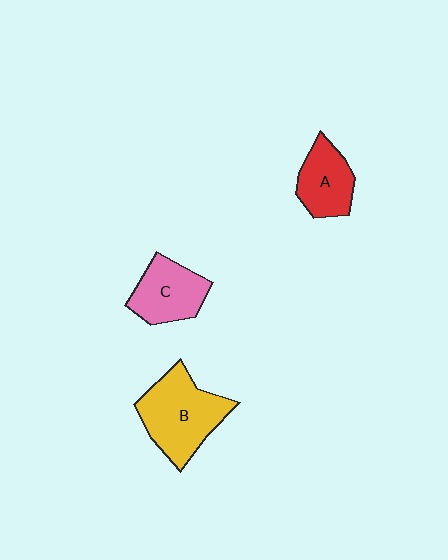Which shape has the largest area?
Shape B (yellow).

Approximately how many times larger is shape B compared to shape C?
Approximately 1.4 times.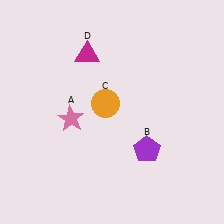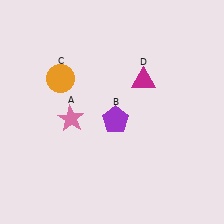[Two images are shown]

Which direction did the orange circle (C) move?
The orange circle (C) moved left.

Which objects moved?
The objects that moved are: the purple pentagon (B), the orange circle (C), the magenta triangle (D).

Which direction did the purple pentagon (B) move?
The purple pentagon (B) moved left.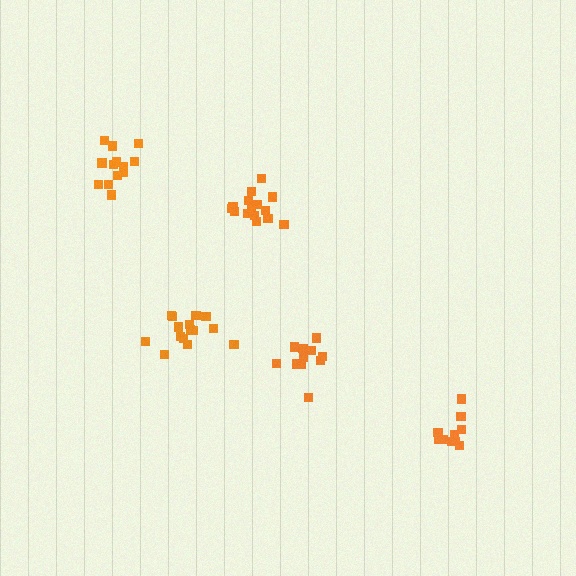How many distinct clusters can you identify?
There are 5 distinct clusters.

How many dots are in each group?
Group 1: 12 dots, Group 2: 15 dots, Group 3: 13 dots, Group 4: 15 dots, Group 5: 10 dots (65 total).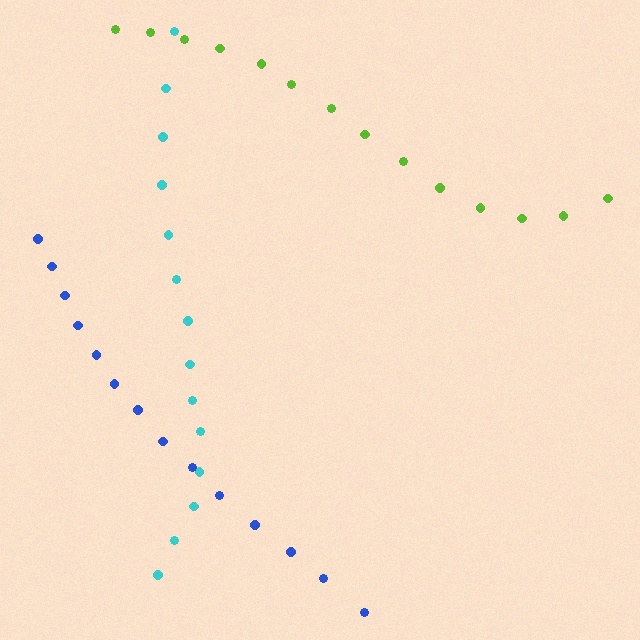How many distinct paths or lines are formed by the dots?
There are 3 distinct paths.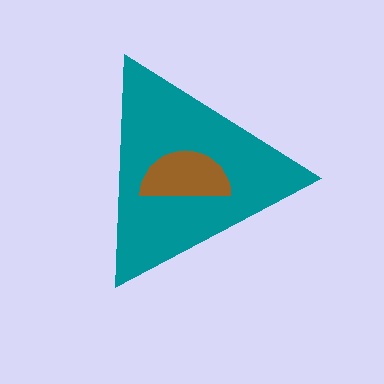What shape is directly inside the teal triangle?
The brown semicircle.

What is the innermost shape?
The brown semicircle.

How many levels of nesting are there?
2.